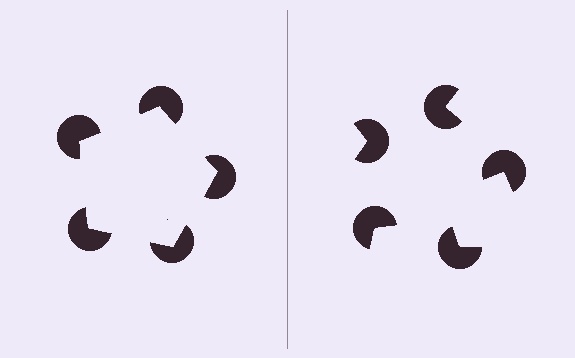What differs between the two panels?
The pac-man discs are positioned identically on both sides; only the wedge orientations differ. On the left they align to a pentagon; on the right they are misaligned.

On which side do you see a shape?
An illusory pentagon appears on the left side. On the right side the wedge cuts are rotated, so no coherent shape forms.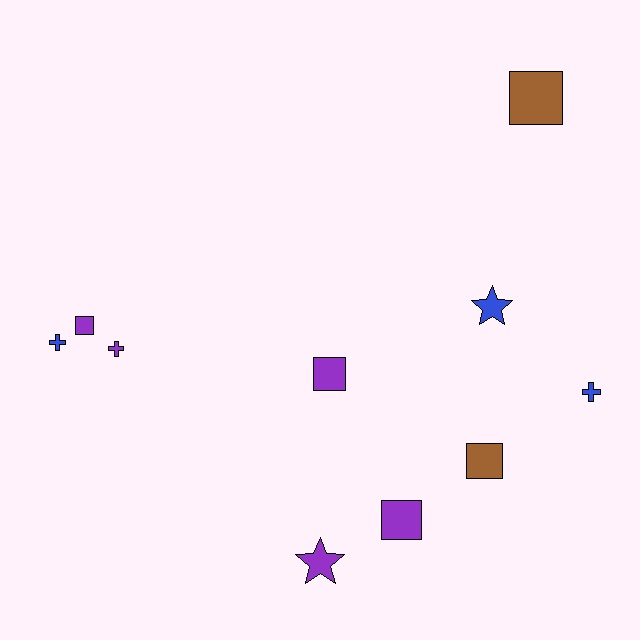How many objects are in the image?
There are 10 objects.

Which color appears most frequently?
Purple, with 5 objects.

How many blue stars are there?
There is 1 blue star.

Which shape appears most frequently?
Square, with 5 objects.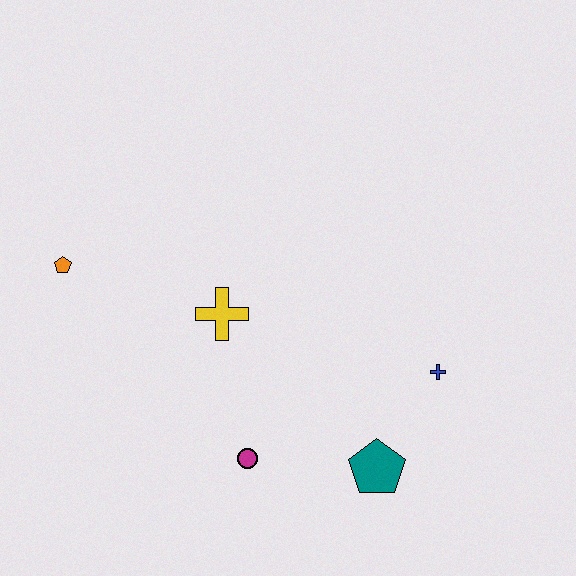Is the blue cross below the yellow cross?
Yes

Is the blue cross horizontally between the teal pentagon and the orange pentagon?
No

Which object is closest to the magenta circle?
The teal pentagon is closest to the magenta circle.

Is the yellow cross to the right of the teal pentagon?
No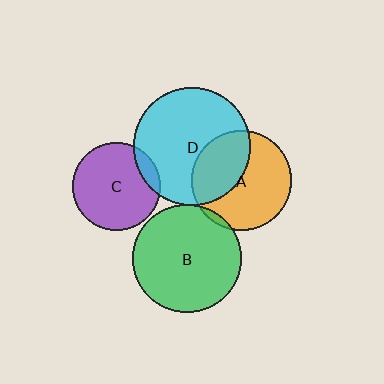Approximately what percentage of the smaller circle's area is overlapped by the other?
Approximately 10%.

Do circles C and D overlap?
Yes.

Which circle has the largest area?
Circle D (cyan).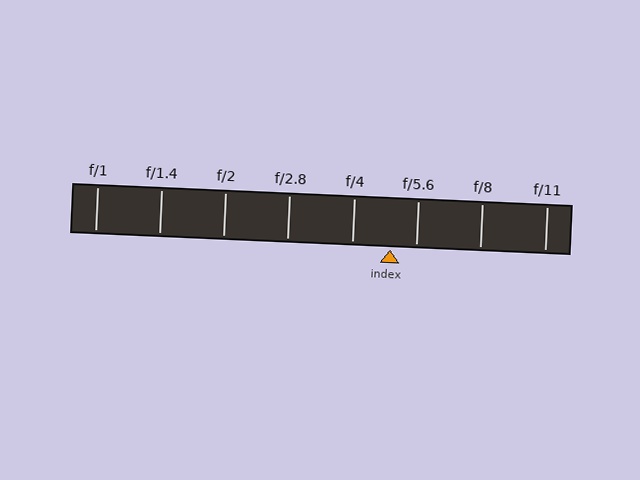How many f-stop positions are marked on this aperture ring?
There are 8 f-stop positions marked.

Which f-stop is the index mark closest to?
The index mark is closest to f/5.6.